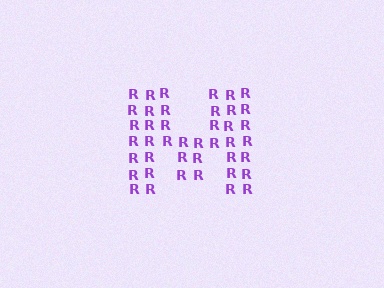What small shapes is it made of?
It is made of small letter R's.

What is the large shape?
The large shape is the letter M.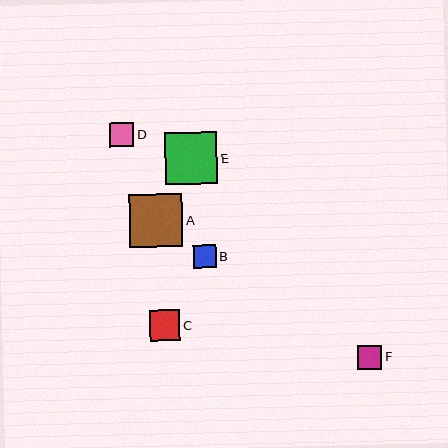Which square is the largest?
Square A is the largest with a size of approximately 54 pixels.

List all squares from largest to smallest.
From largest to smallest: A, E, C, D, F, B.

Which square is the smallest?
Square B is the smallest with a size of approximately 23 pixels.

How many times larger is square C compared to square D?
Square C is approximately 1.3 times the size of square D.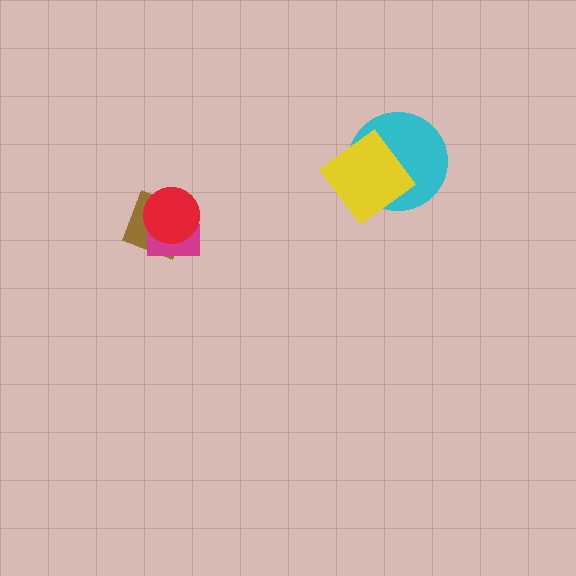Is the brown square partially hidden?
Yes, it is partially covered by another shape.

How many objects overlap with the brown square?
2 objects overlap with the brown square.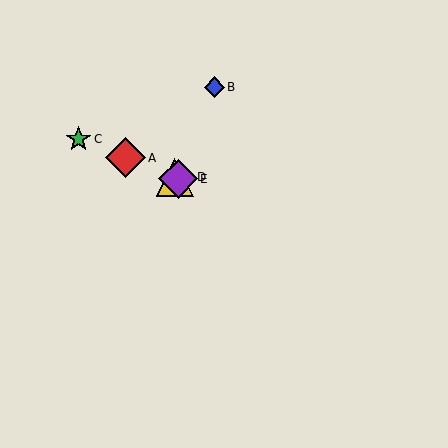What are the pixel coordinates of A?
Object A is at (125, 158).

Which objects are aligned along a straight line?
Objects A, C, D, E are aligned along a straight line.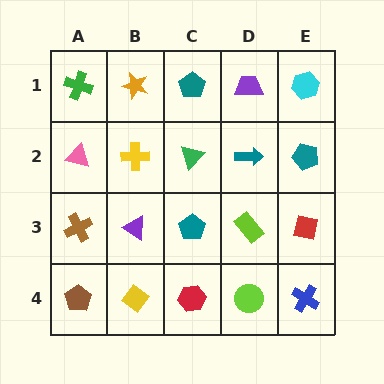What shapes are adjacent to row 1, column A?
A pink triangle (row 2, column A), an orange star (row 1, column B).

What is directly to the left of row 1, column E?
A purple trapezoid.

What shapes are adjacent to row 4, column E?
A red square (row 3, column E), a lime circle (row 4, column D).